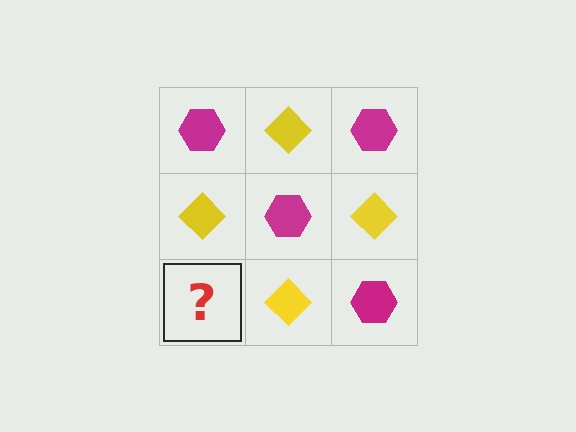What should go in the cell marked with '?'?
The missing cell should contain a magenta hexagon.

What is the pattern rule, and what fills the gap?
The rule is that it alternates magenta hexagon and yellow diamond in a checkerboard pattern. The gap should be filled with a magenta hexagon.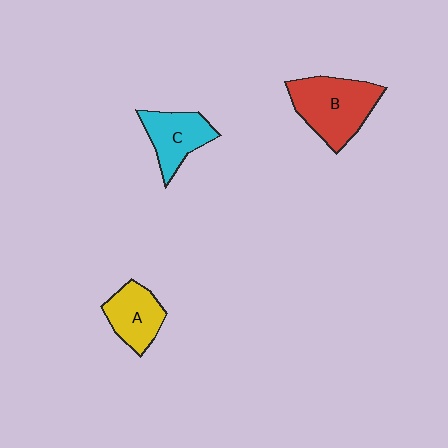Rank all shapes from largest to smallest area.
From largest to smallest: B (red), C (cyan), A (yellow).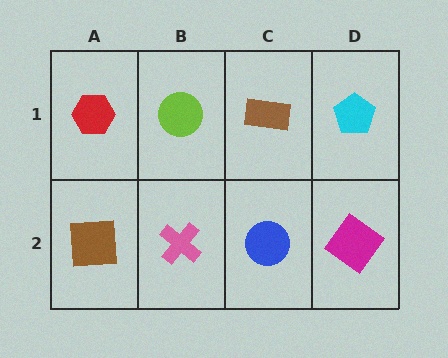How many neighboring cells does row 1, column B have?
3.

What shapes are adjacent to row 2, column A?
A red hexagon (row 1, column A), a pink cross (row 2, column B).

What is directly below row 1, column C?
A blue circle.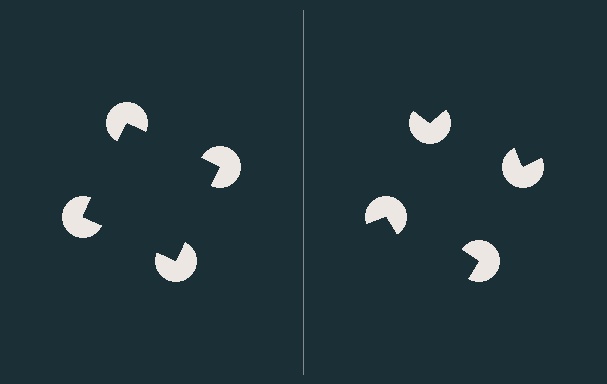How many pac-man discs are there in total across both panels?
8 — 4 on each side.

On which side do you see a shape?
An illusory square appears on the left side. On the right side the wedge cuts are rotated, so no coherent shape forms.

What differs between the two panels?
The pac-man discs are positioned identically on both sides; only the wedge orientations differ. On the left they align to a square; on the right they are misaligned.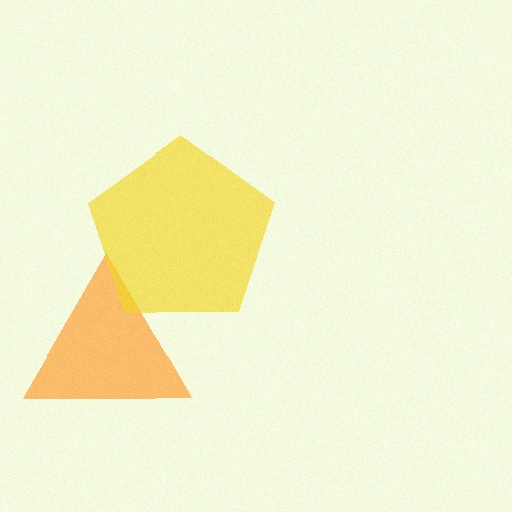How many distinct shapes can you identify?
There are 2 distinct shapes: an orange triangle, a yellow pentagon.